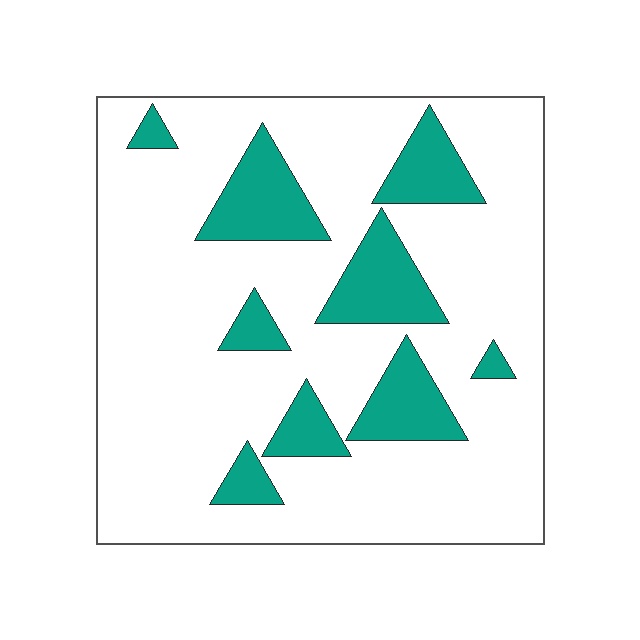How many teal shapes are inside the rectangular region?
9.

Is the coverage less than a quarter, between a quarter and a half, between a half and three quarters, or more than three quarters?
Less than a quarter.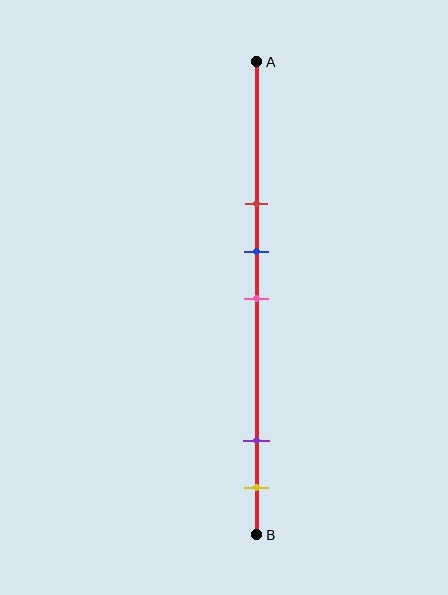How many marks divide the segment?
There are 5 marks dividing the segment.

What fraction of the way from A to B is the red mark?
The red mark is approximately 30% (0.3) of the way from A to B.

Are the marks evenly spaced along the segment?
No, the marks are not evenly spaced.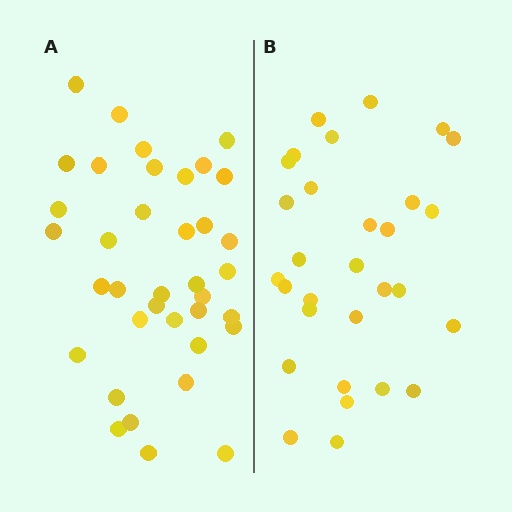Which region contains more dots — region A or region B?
Region A (the left region) has more dots.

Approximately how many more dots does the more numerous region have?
Region A has roughly 8 or so more dots than region B.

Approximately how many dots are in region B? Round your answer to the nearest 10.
About 30 dots.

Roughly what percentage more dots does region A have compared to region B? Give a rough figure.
About 25% more.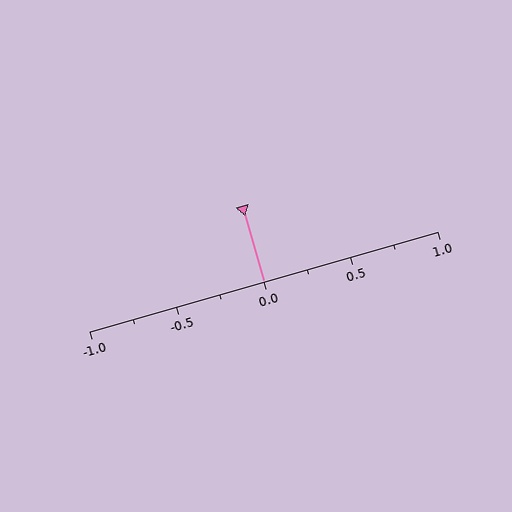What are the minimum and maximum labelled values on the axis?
The axis runs from -1.0 to 1.0.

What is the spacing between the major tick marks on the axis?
The major ticks are spaced 0.5 apart.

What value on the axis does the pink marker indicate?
The marker indicates approximately 0.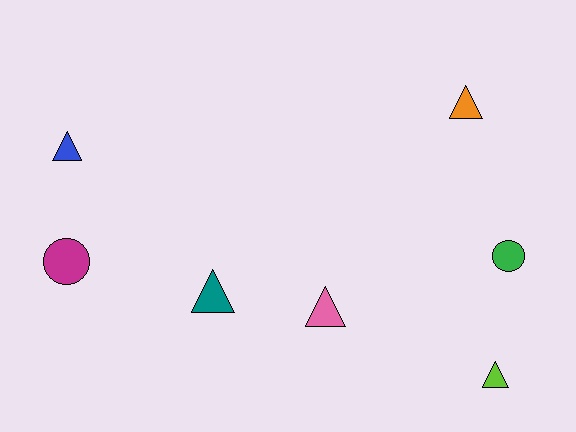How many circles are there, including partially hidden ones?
There are 2 circles.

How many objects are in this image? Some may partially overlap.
There are 7 objects.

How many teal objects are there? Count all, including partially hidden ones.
There is 1 teal object.